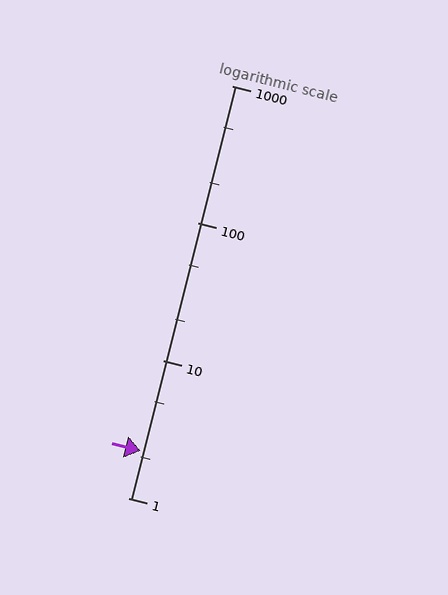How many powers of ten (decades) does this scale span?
The scale spans 3 decades, from 1 to 1000.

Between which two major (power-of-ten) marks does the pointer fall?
The pointer is between 1 and 10.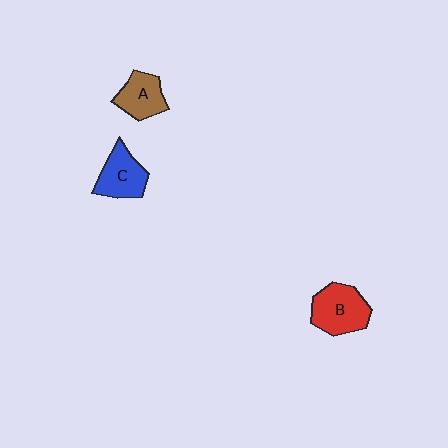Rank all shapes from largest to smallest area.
From largest to smallest: B (red), C (blue), A (brown).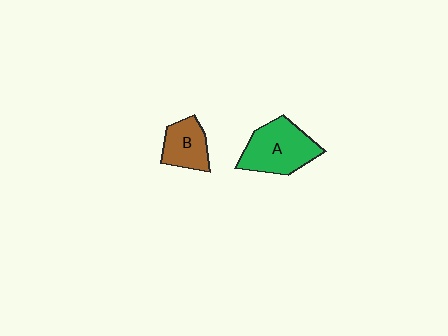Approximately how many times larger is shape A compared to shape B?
Approximately 1.6 times.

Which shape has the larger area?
Shape A (green).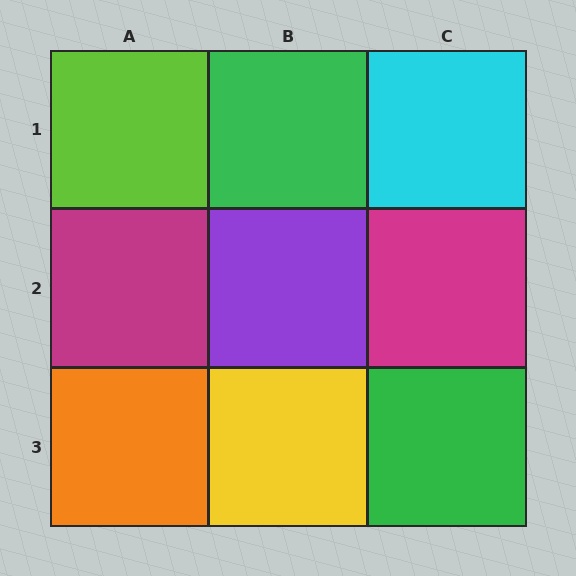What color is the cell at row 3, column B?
Yellow.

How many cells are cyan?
1 cell is cyan.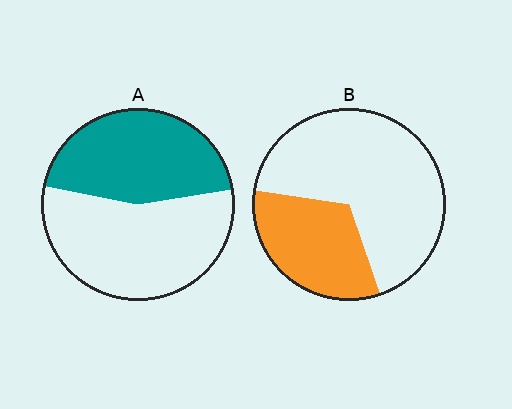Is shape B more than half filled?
No.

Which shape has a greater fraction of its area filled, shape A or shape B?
Shape A.